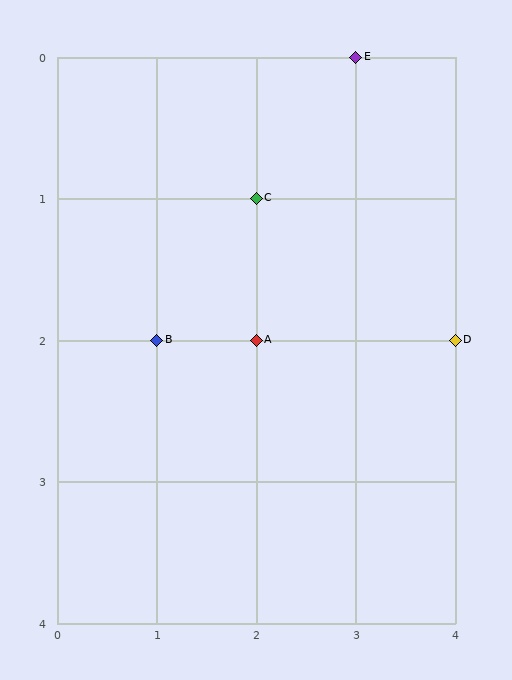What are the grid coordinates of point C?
Point C is at grid coordinates (2, 1).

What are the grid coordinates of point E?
Point E is at grid coordinates (3, 0).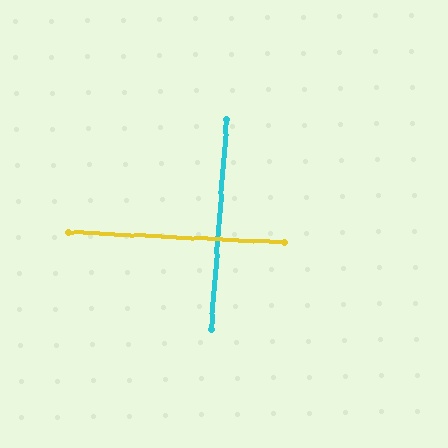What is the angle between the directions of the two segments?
Approximately 88 degrees.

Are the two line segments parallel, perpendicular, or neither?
Perpendicular — they meet at approximately 88°.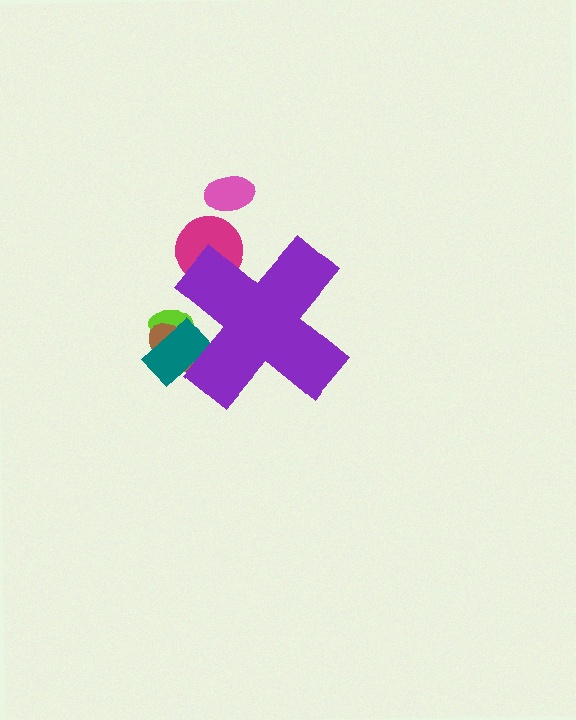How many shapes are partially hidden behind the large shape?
4 shapes are partially hidden.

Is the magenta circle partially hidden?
Yes, the magenta circle is partially hidden behind the purple cross.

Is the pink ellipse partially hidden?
No, the pink ellipse is fully visible.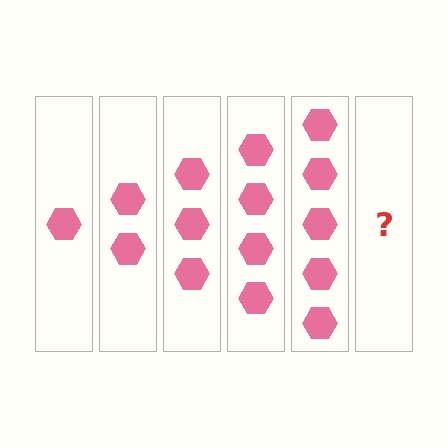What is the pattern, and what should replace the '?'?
The pattern is that each step adds one more hexagon. The '?' should be 6 hexagons.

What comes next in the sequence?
The next element should be 6 hexagons.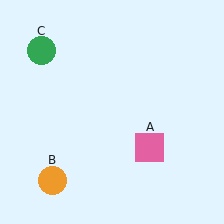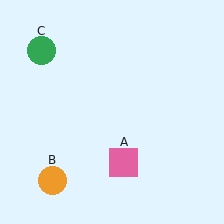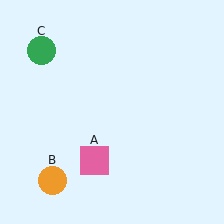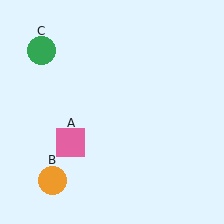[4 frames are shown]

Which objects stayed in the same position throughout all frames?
Orange circle (object B) and green circle (object C) remained stationary.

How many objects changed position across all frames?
1 object changed position: pink square (object A).